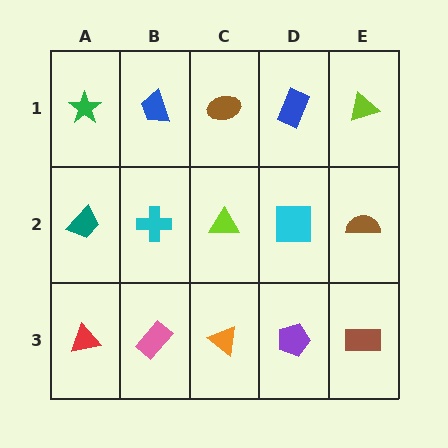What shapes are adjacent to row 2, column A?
A green star (row 1, column A), a red triangle (row 3, column A), a cyan cross (row 2, column B).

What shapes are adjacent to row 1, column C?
A lime triangle (row 2, column C), a blue trapezoid (row 1, column B), a blue rectangle (row 1, column D).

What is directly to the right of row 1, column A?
A blue trapezoid.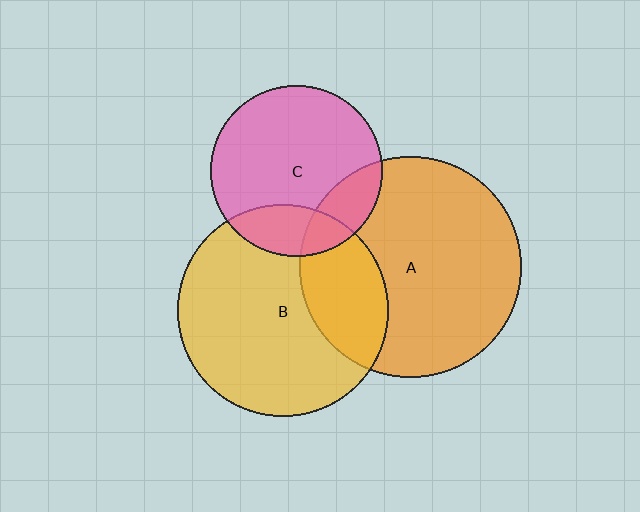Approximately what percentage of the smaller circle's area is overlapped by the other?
Approximately 25%.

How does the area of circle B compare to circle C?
Approximately 1.5 times.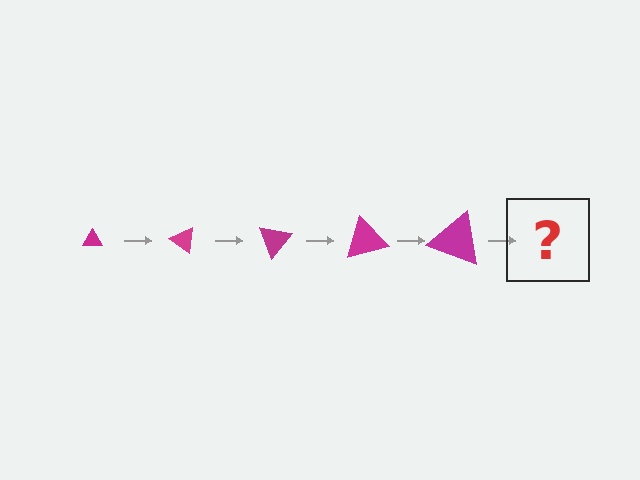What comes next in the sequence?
The next element should be a triangle, larger than the previous one and rotated 175 degrees from the start.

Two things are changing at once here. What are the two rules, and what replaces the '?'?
The two rules are that the triangle grows larger each step and it rotates 35 degrees each step. The '?' should be a triangle, larger than the previous one and rotated 175 degrees from the start.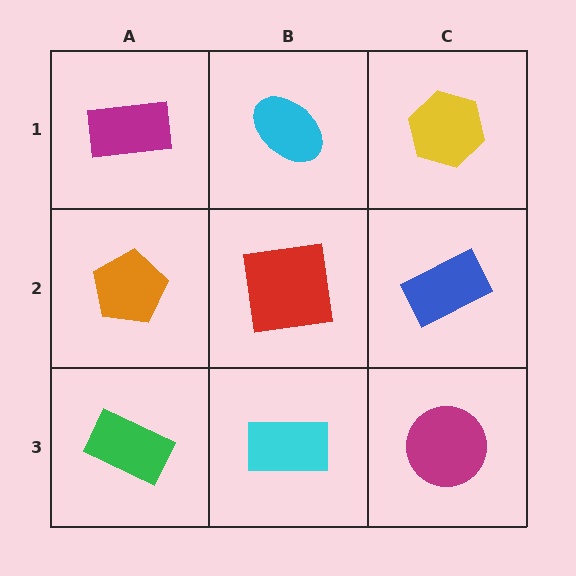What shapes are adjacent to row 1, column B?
A red square (row 2, column B), a magenta rectangle (row 1, column A), a yellow hexagon (row 1, column C).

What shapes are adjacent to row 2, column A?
A magenta rectangle (row 1, column A), a green rectangle (row 3, column A), a red square (row 2, column B).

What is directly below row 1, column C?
A blue rectangle.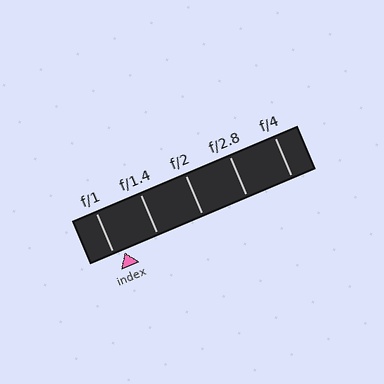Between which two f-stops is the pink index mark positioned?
The index mark is between f/1 and f/1.4.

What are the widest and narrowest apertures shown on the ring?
The widest aperture shown is f/1 and the narrowest is f/4.